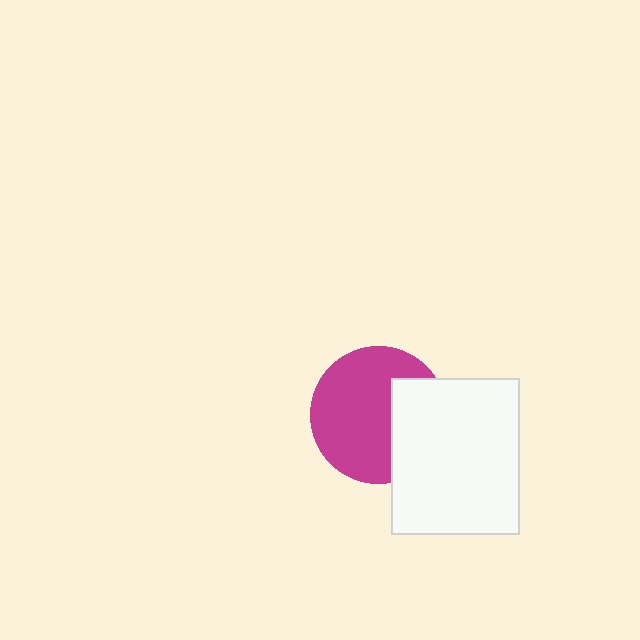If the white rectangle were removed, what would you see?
You would see the complete magenta circle.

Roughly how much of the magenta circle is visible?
Most of it is visible (roughly 68%).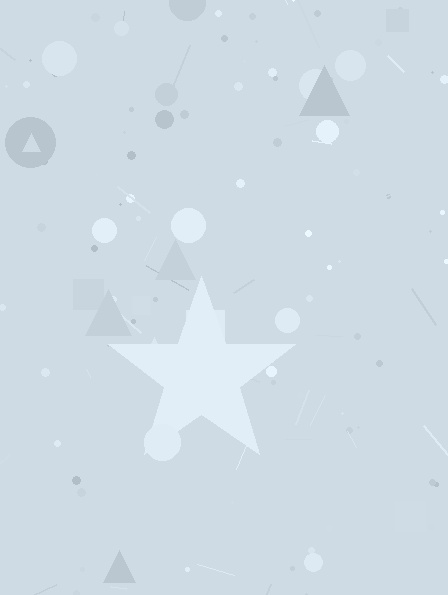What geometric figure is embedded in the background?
A star is embedded in the background.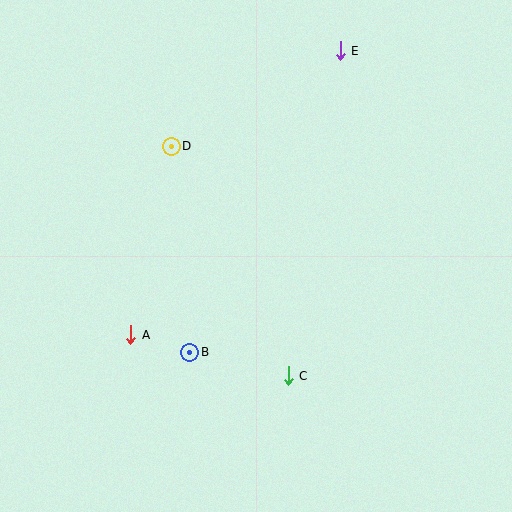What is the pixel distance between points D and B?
The distance between D and B is 207 pixels.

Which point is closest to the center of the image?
Point B at (190, 352) is closest to the center.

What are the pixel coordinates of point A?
Point A is at (131, 335).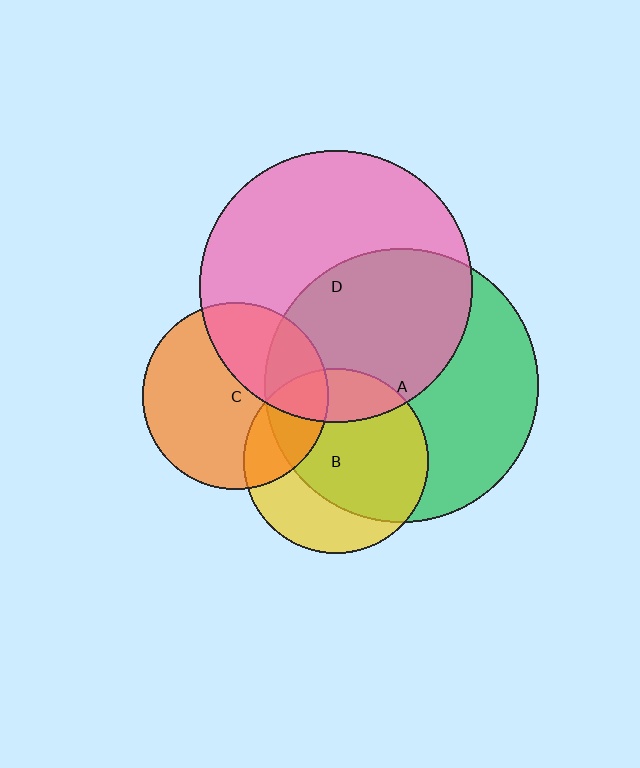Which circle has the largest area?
Circle A (green).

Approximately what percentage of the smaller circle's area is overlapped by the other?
Approximately 70%.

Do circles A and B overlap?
Yes.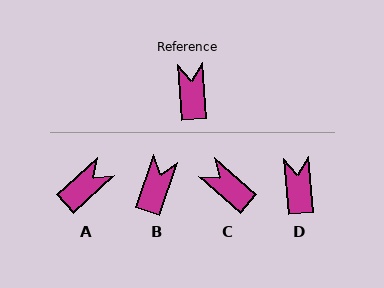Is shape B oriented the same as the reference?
No, it is off by about 23 degrees.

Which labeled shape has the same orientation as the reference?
D.